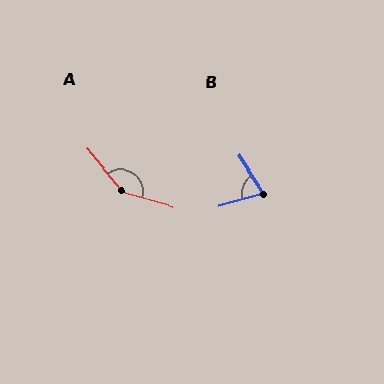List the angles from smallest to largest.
B (73°), A (146°).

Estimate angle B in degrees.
Approximately 73 degrees.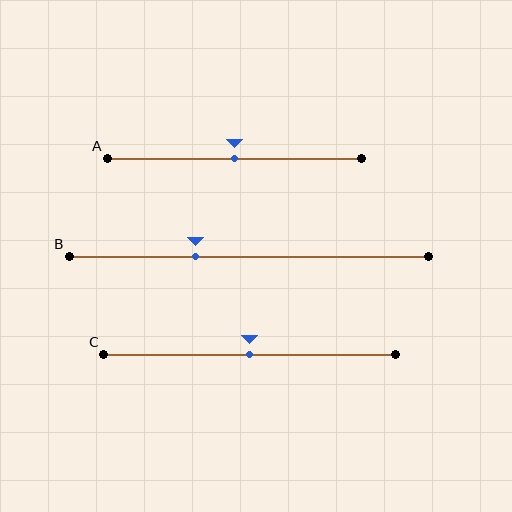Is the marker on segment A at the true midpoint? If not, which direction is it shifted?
Yes, the marker on segment A is at the true midpoint.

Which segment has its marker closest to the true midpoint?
Segment A has its marker closest to the true midpoint.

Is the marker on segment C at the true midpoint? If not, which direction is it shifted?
Yes, the marker on segment C is at the true midpoint.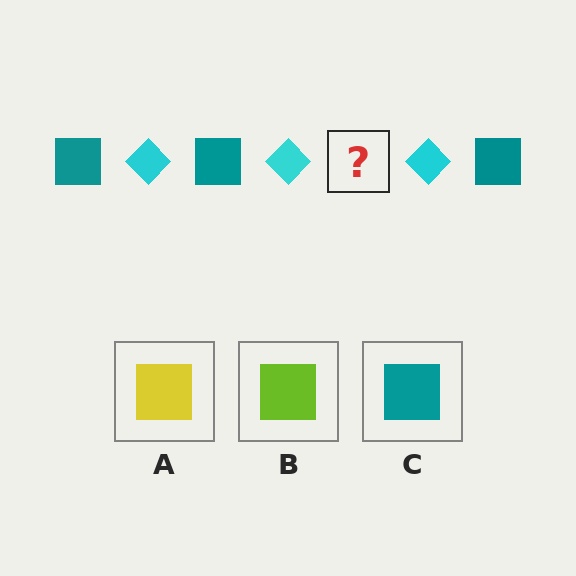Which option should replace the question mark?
Option C.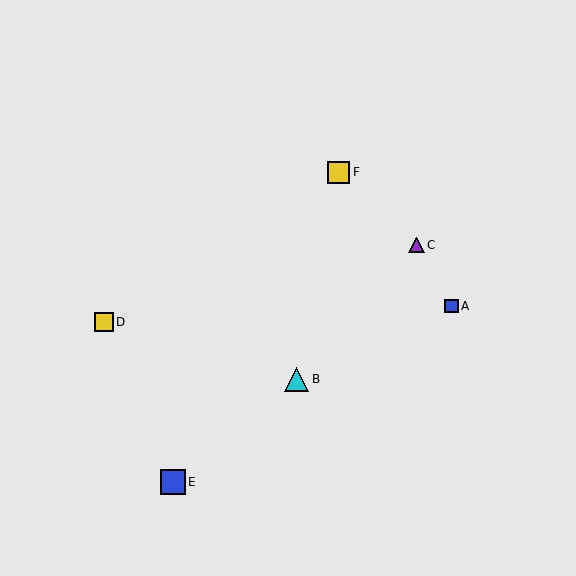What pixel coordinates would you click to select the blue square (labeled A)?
Click at (452, 306) to select the blue square A.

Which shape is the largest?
The blue square (labeled E) is the largest.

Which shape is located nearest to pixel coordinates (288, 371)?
The cyan triangle (labeled B) at (297, 379) is nearest to that location.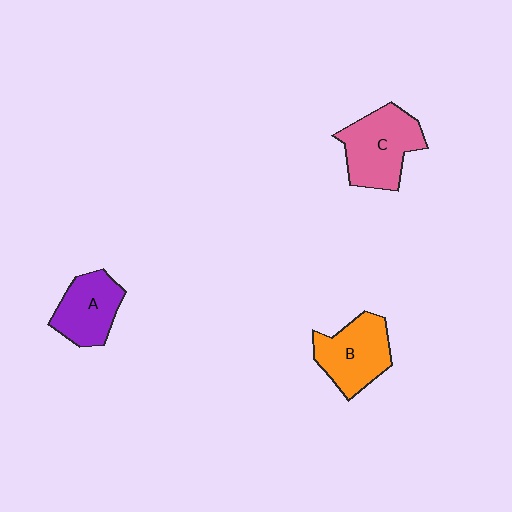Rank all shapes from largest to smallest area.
From largest to smallest: C (pink), B (orange), A (purple).